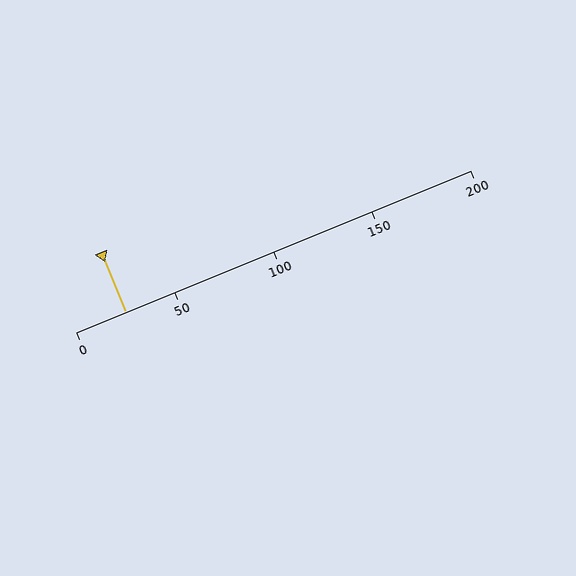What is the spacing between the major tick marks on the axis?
The major ticks are spaced 50 apart.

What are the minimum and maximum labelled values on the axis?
The axis runs from 0 to 200.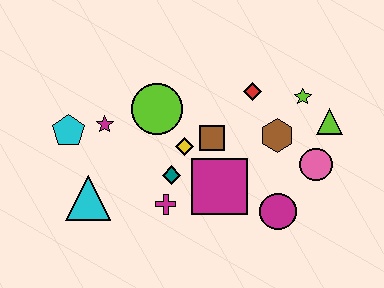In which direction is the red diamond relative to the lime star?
The red diamond is to the left of the lime star.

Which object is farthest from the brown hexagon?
The cyan pentagon is farthest from the brown hexagon.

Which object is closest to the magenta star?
The cyan pentagon is closest to the magenta star.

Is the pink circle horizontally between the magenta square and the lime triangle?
Yes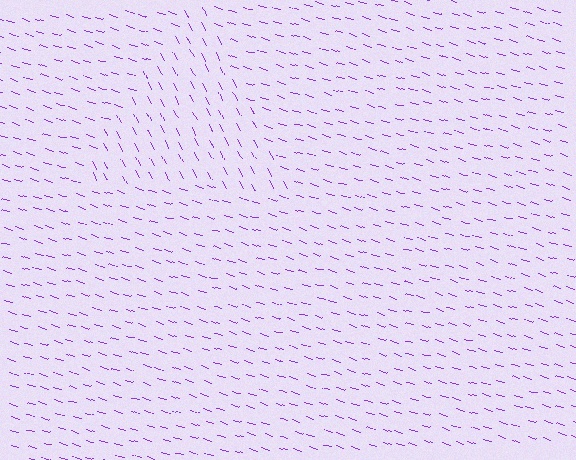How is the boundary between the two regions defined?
The boundary is defined purely by a change in line orientation (approximately 45 degrees difference). All lines are the same color and thickness.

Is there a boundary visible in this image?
Yes, there is a texture boundary formed by a change in line orientation.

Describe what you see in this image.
The image is filled with small purple line segments. A triangle region in the image has lines oriented differently from the surrounding lines, creating a visible texture boundary.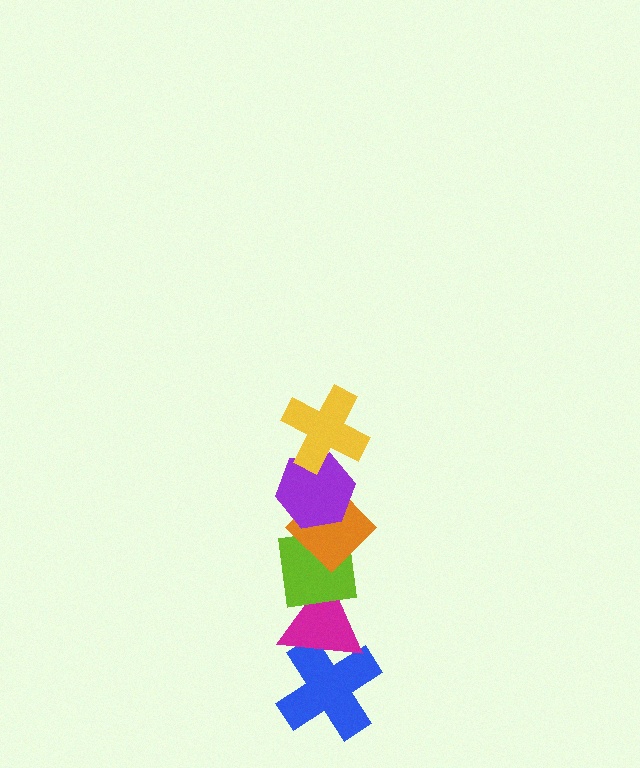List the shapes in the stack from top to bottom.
From top to bottom: the yellow cross, the purple hexagon, the orange diamond, the lime square, the magenta triangle, the blue cross.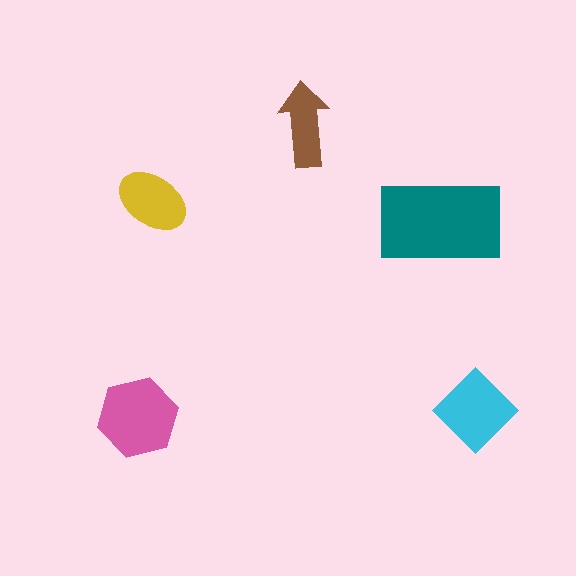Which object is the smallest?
The brown arrow.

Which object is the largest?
The teal rectangle.